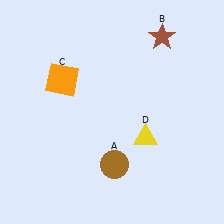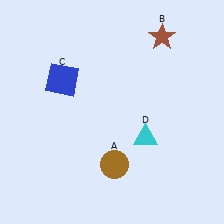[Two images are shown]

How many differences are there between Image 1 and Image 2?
There are 2 differences between the two images.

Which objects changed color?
C changed from orange to blue. D changed from yellow to cyan.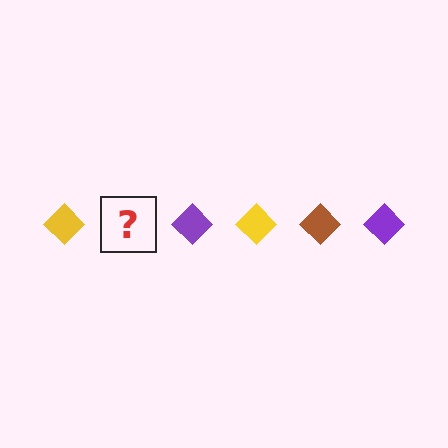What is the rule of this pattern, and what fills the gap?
The rule is that the pattern cycles through yellow, brown, purple diamonds. The gap should be filled with a brown diamond.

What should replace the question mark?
The question mark should be replaced with a brown diamond.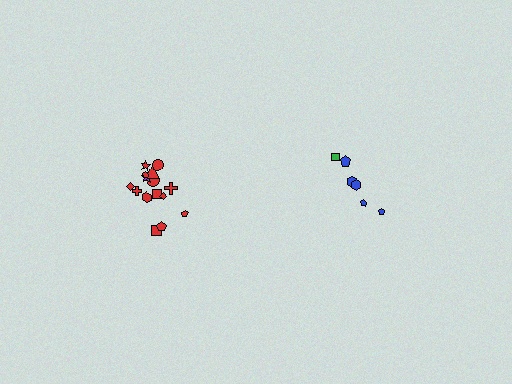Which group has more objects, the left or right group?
The left group.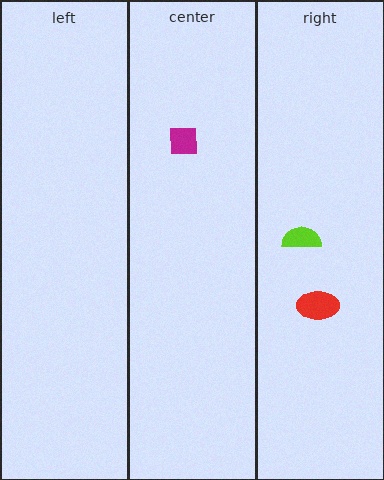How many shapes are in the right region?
2.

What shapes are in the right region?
The lime semicircle, the red ellipse.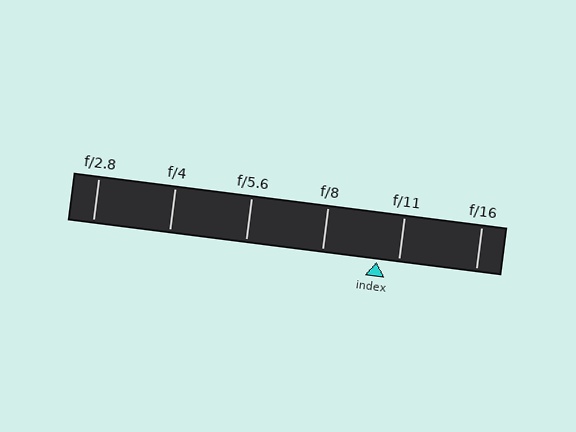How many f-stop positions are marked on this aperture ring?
There are 6 f-stop positions marked.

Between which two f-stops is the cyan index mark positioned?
The index mark is between f/8 and f/11.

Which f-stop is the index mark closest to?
The index mark is closest to f/11.